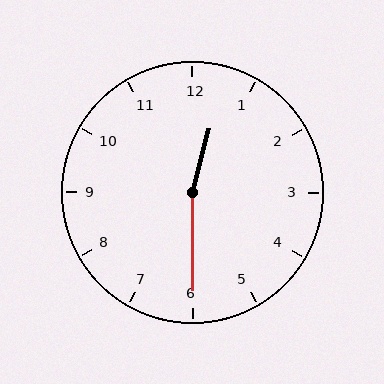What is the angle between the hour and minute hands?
Approximately 165 degrees.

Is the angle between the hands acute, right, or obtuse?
It is obtuse.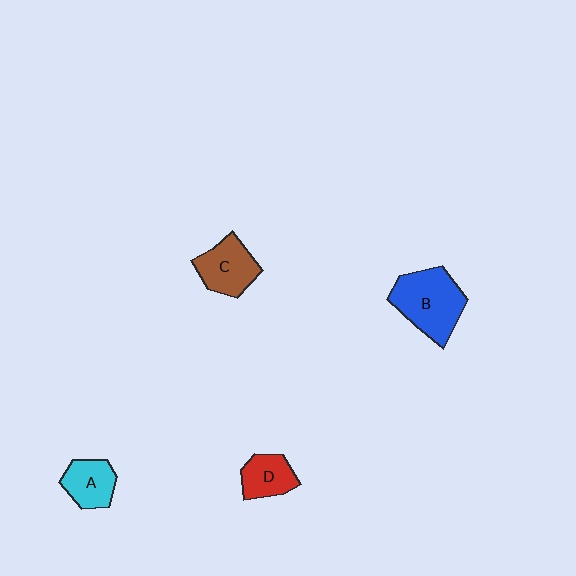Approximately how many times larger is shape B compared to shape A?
Approximately 1.8 times.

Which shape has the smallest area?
Shape D (red).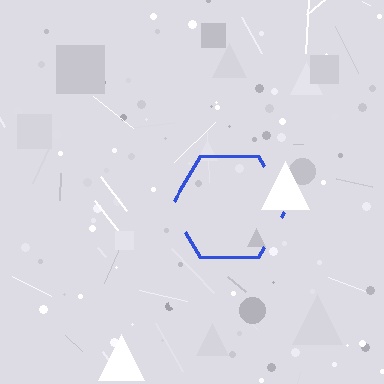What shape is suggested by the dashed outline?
The dashed outline suggests a hexagon.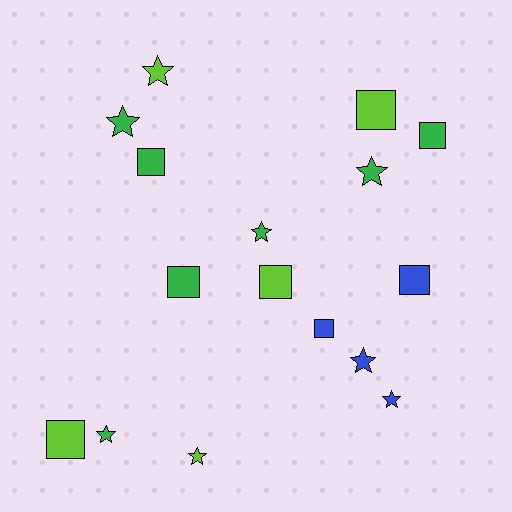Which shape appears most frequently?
Square, with 8 objects.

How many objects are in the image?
There are 16 objects.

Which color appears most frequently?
Green, with 7 objects.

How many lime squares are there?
There are 3 lime squares.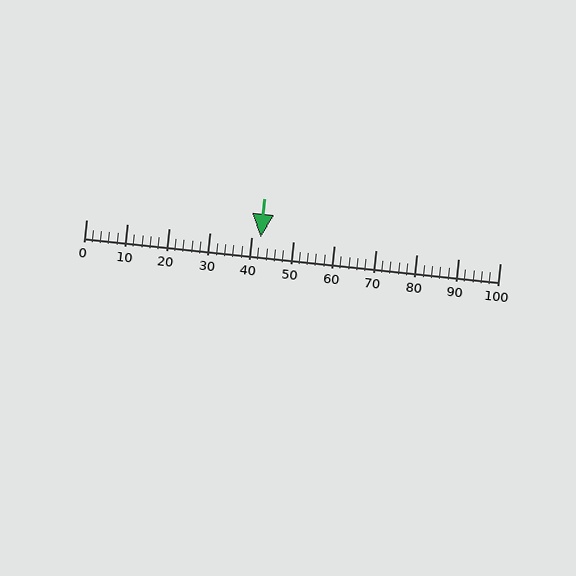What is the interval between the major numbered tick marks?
The major tick marks are spaced 10 units apart.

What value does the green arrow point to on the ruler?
The green arrow points to approximately 42.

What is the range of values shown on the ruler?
The ruler shows values from 0 to 100.